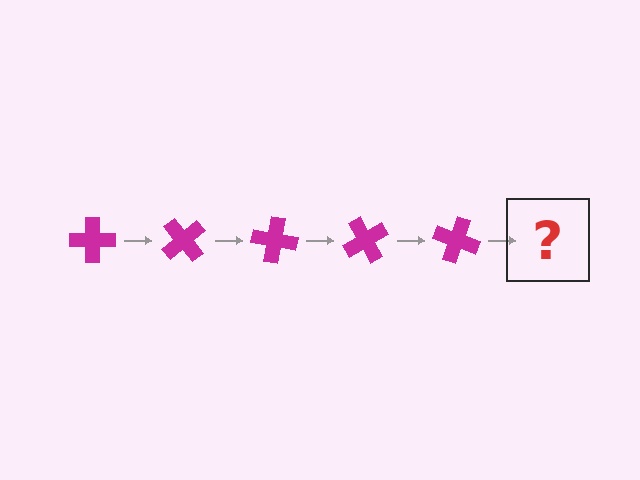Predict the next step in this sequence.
The next step is a magenta cross rotated 250 degrees.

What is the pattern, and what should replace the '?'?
The pattern is that the cross rotates 50 degrees each step. The '?' should be a magenta cross rotated 250 degrees.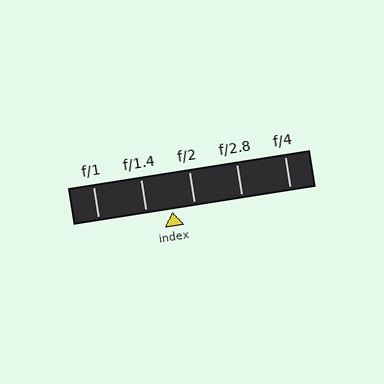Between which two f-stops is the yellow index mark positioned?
The index mark is between f/1.4 and f/2.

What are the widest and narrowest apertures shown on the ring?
The widest aperture shown is f/1 and the narrowest is f/4.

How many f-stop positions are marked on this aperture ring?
There are 5 f-stop positions marked.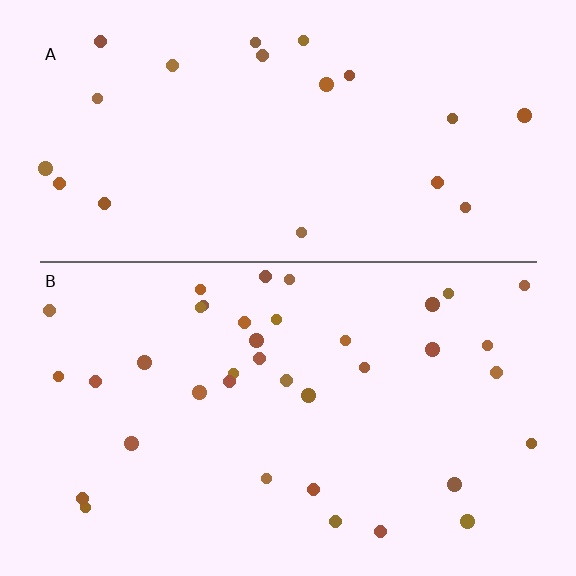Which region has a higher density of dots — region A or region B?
B (the bottom).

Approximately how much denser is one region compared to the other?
Approximately 1.8× — region B over region A.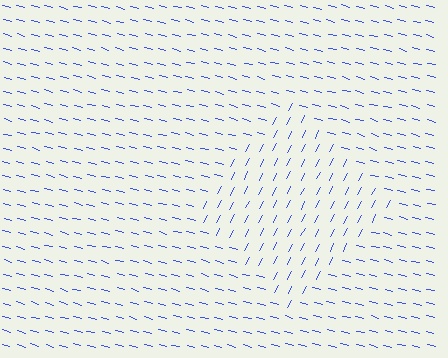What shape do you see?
I see a diamond.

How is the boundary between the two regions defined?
The boundary is defined purely by a change in line orientation (approximately 77 degrees difference). All lines are the same color and thickness.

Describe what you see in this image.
The image is filled with small blue line segments. A diamond region in the image has lines oriented differently from the surrounding lines, creating a visible texture boundary.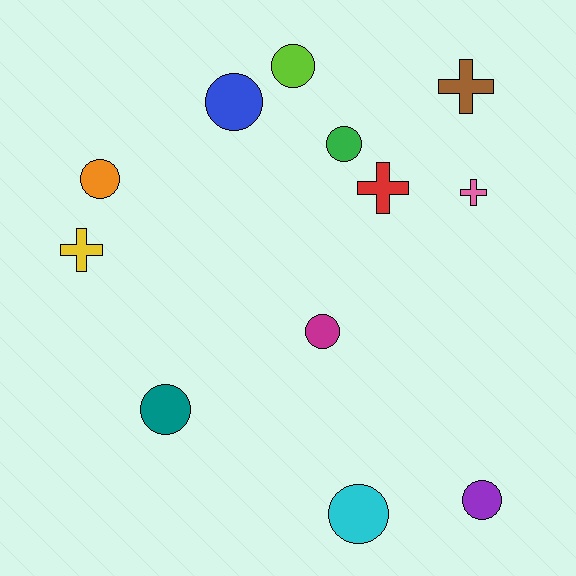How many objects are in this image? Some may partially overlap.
There are 12 objects.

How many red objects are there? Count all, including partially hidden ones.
There is 1 red object.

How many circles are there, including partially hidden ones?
There are 8 circles.